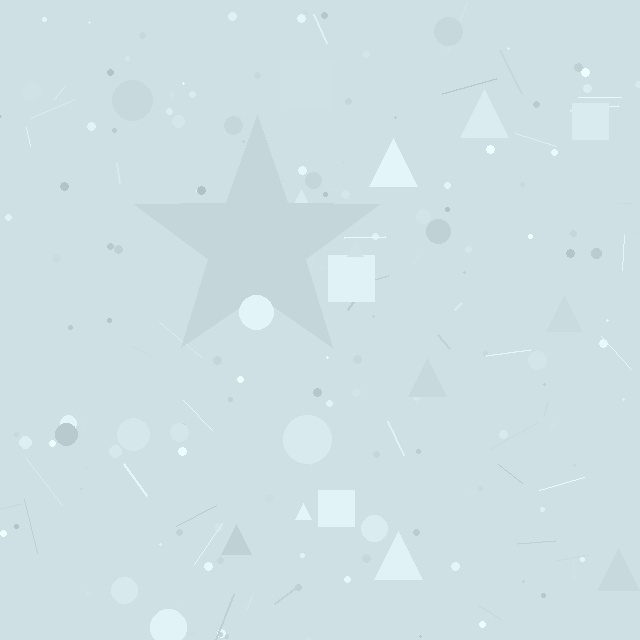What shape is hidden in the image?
A star is hidden in the image.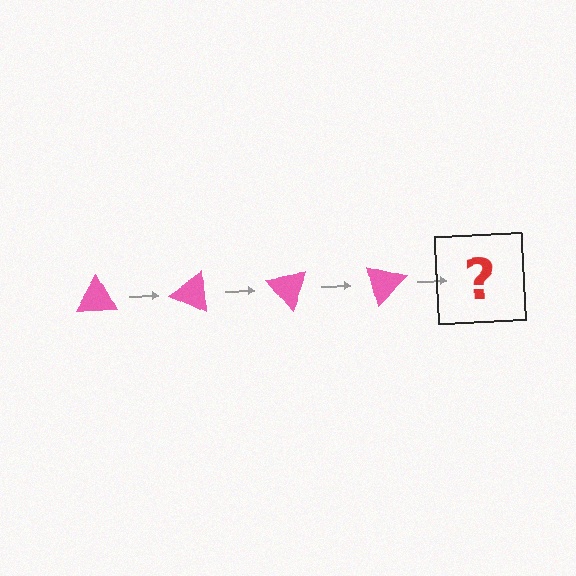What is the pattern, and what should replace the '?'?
The pattern is that the triangle rotates 25 degrees each step. The '?' should be a pink triangle rotated 100 degrees.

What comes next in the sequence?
The next element should be a pink triangle rotated 100 degrees.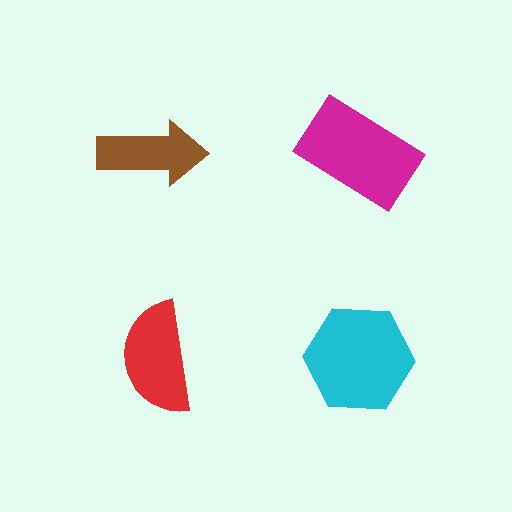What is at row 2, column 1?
A red semicircle.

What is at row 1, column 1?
A brown arrow.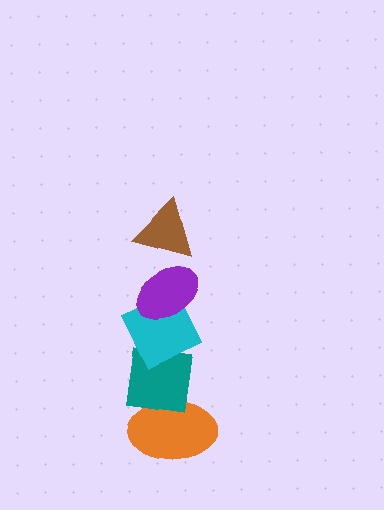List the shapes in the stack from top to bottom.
From top to bottom: the brown triangle, the purple ellipse, the cyan diamond, the teal square, the orange ellipse.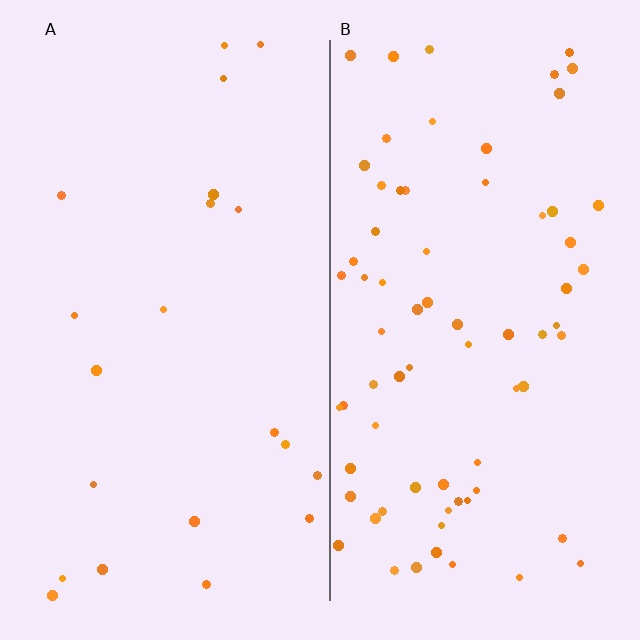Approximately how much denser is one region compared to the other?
Approximately 3.4× — region B over region A.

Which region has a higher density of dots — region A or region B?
B (the right).